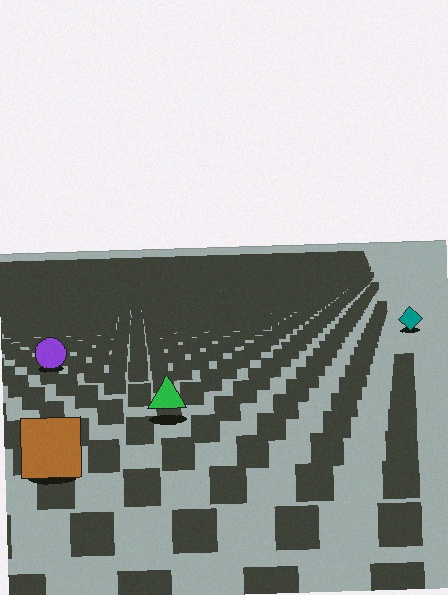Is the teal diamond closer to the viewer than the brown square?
No. The brown square is closer — you can tell from the texture gradient: the ground texture is coarser near it.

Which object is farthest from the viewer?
The teal diamond is farthest from the viewer. It appears smaller and the ground texture around it is denser.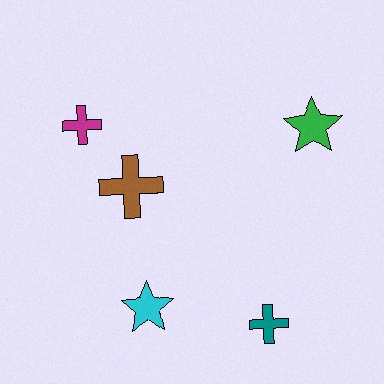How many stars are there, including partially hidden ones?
There are 2 stars.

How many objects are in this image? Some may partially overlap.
There are 5 objects.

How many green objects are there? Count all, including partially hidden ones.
There is 1 green object.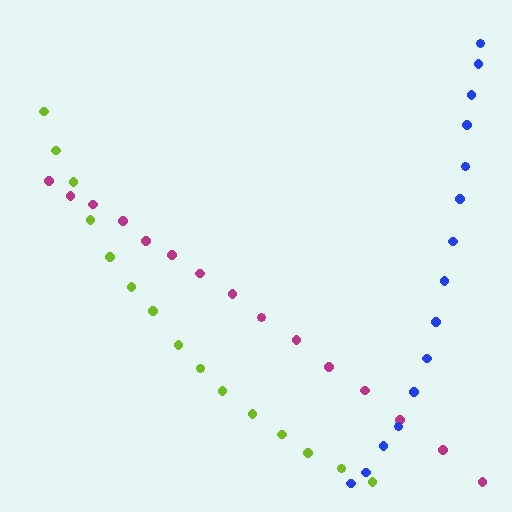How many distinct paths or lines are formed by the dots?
There are 3 distinct paths.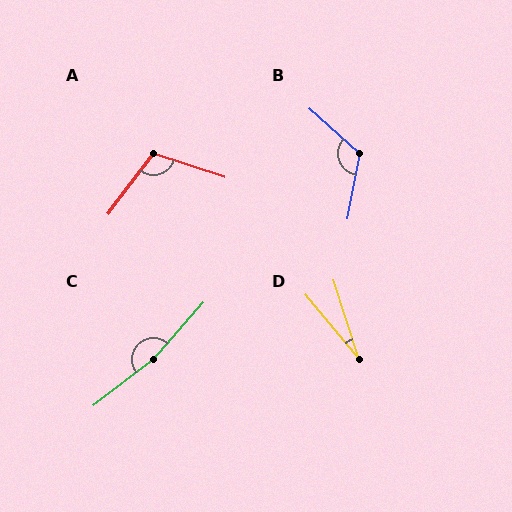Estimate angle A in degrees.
Approximately 109 degrees.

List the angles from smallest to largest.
D (22°), A (109°), B (121°), C (169°).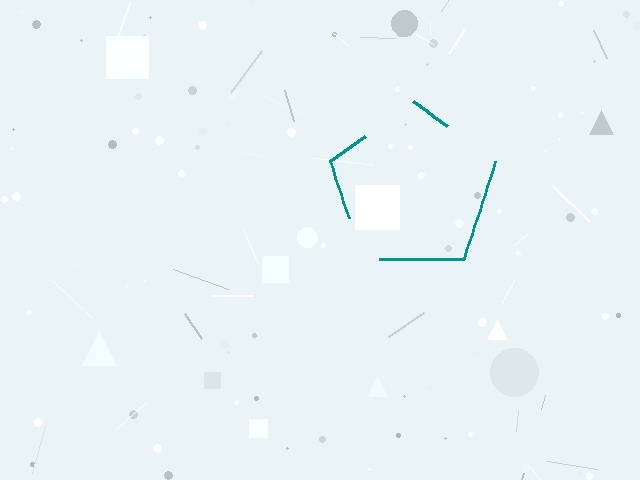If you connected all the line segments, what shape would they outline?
They would outline a pentagon.